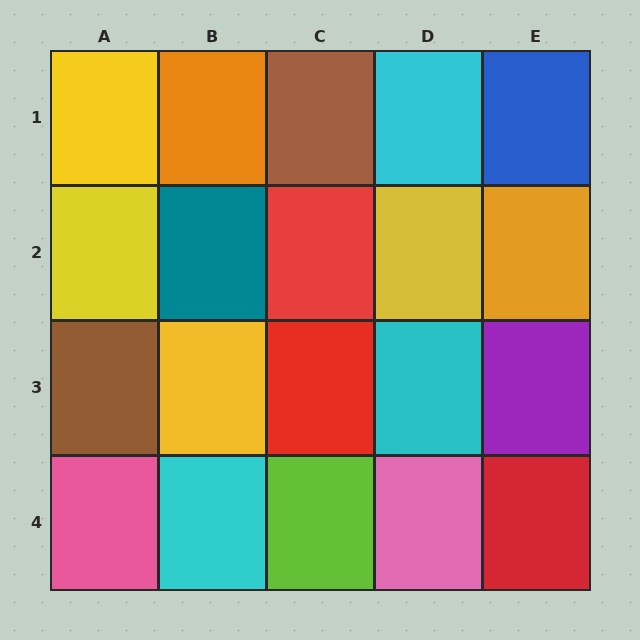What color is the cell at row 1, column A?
Yellow.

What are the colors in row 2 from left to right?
Yellow, teal, red, yellow, orange.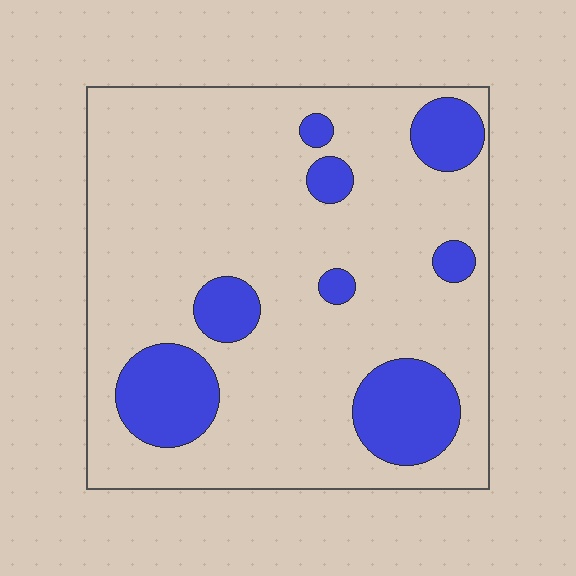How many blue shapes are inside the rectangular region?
8.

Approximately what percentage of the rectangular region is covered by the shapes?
Approximately 20%.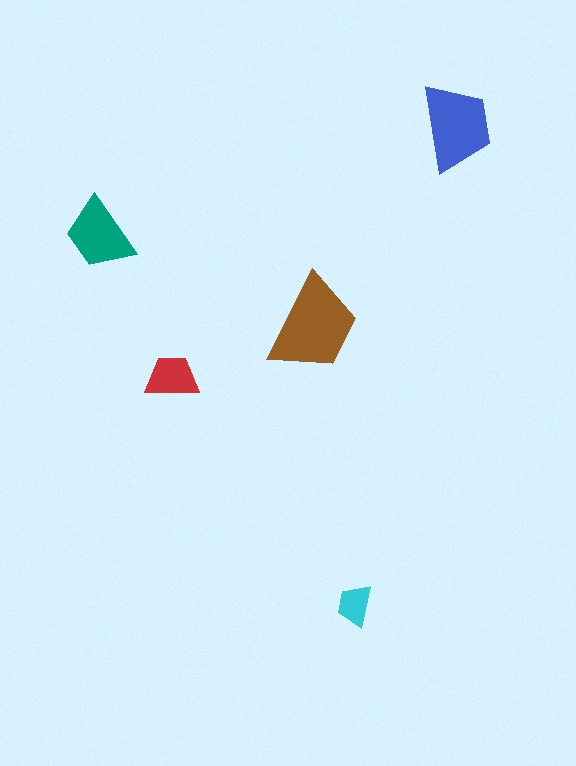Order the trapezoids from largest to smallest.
the brown one, the blue one, the teal one, the red one, the cyan one.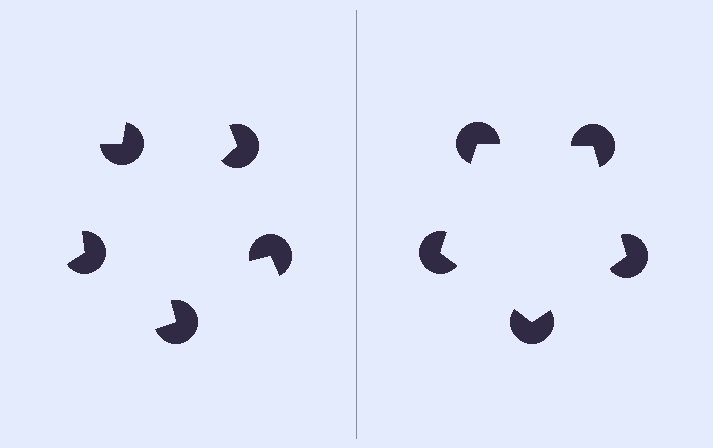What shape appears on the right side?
An illusory pentagon.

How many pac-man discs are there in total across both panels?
10 — 5 on each side.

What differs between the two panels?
The pac-man discs are positioned identically on both sides; only the wedge orientations differ. On the right they align to a pentagon; on the left they are misaligned.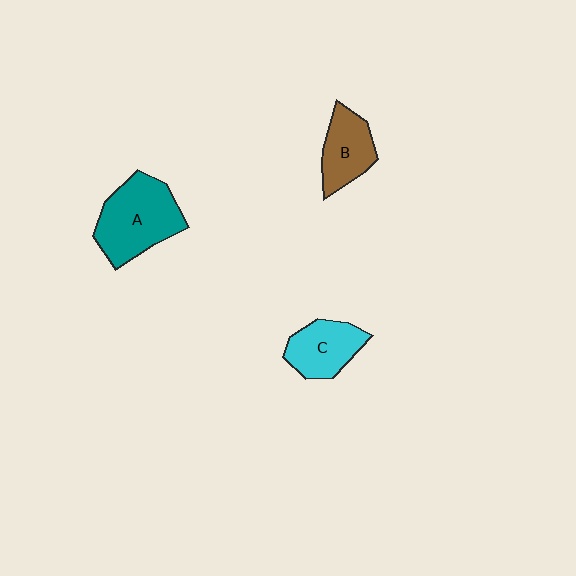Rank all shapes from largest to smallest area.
From largest to smallest: A (teal), C (cyan), B (brown).